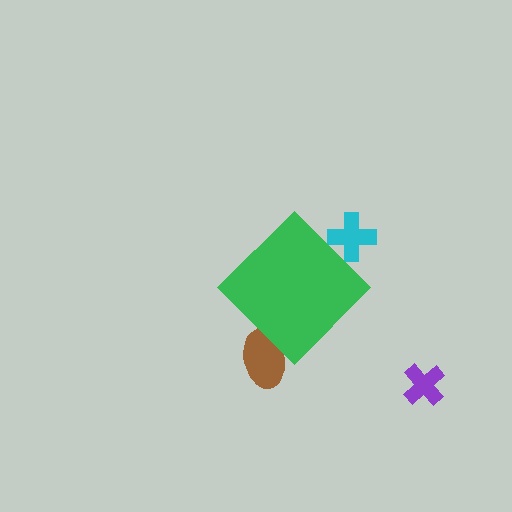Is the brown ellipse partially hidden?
Yes, the brown ellipse is partially hidden behind the green diamond.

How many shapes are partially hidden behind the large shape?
2 shapes are partially hidden.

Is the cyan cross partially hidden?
Yes, the cyan cross is partially hidden behind the green diamond.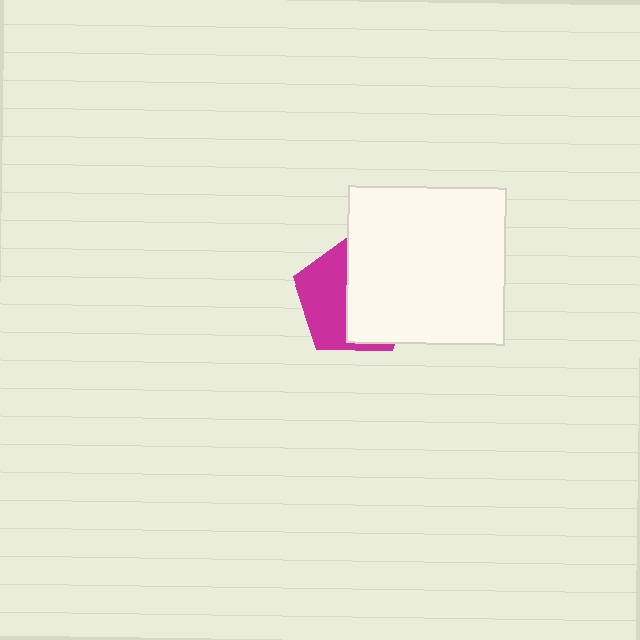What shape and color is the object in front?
The object in front is a white square.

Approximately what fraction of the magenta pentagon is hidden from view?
Roughly 57% of the magenta pentagon is hidden behind the white square.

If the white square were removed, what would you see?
You would see the complete magenta pentagon.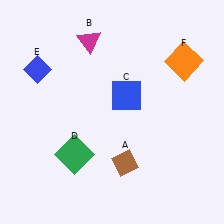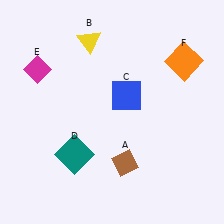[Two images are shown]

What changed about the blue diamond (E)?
In Image 1, E is blue. In Image 2, it changed to magenta.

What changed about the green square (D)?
In Image 1, D is green. In Image 2, it changed to teal.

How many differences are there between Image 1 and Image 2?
There are 3 differences between the two images.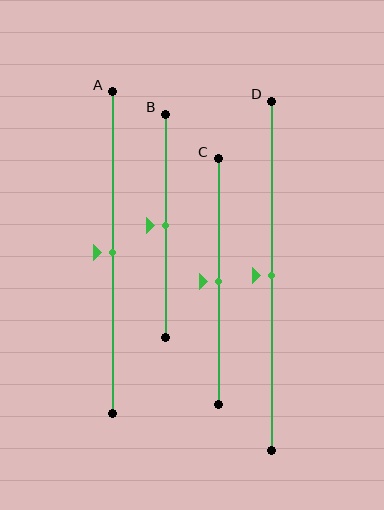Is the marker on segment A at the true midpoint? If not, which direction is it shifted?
Yes, the marker on segment A is at the true midpoint.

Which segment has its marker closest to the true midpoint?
Segment A has its marker closest to the true midpoint.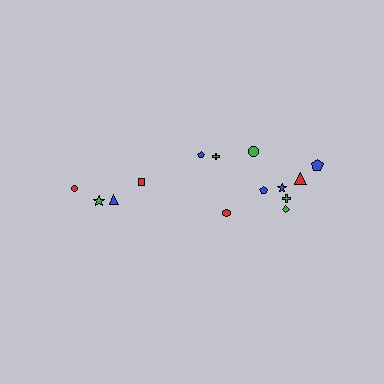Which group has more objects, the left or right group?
The right group.